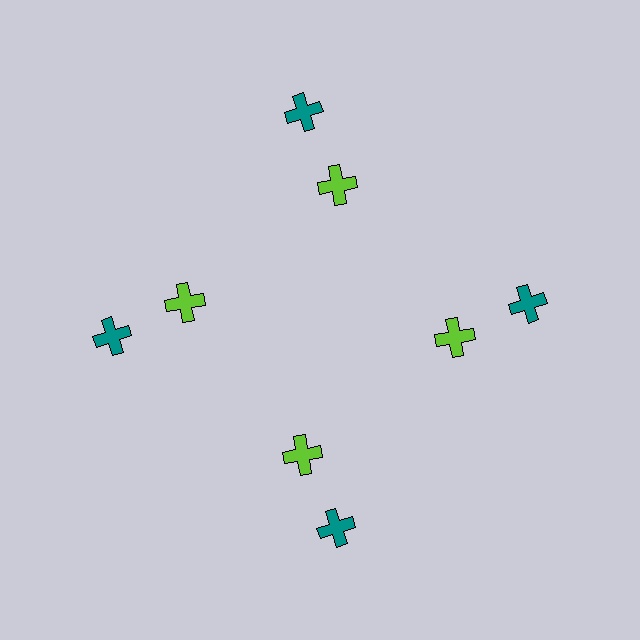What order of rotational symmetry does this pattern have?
This pattern has 4-fold rotational symmetry.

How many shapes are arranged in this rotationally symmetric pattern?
There are 8 shapes, arranged in 4 groups of 2.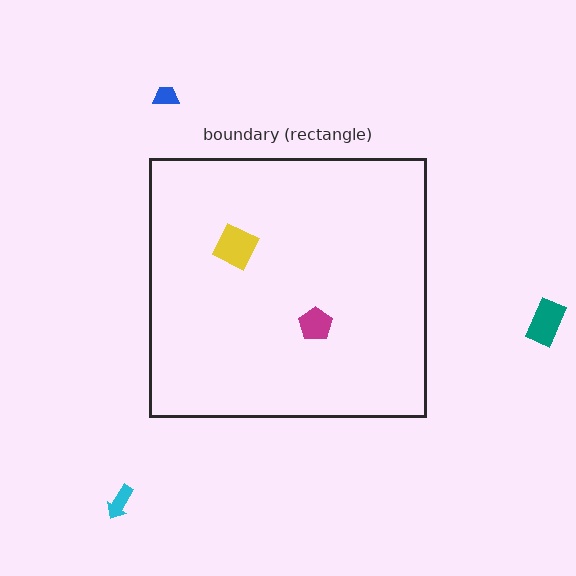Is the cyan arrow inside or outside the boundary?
Outside.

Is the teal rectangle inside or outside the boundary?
Outside.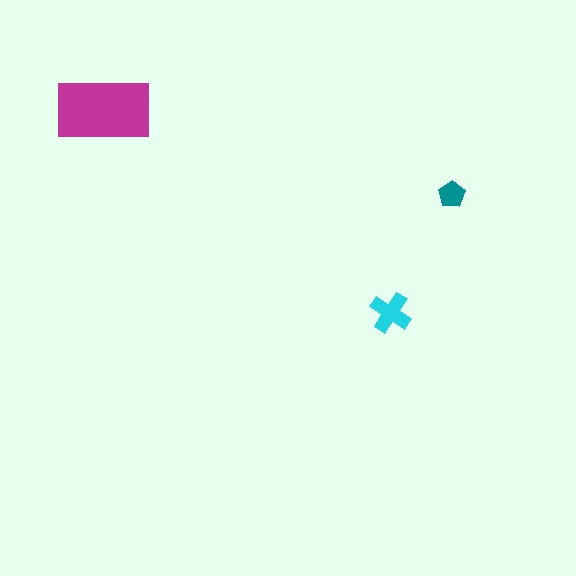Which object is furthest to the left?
The magenta rectangle is leftmost.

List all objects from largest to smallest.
The magenta rectangle, the cyan cross, the teal pentagon.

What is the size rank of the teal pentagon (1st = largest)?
3rd.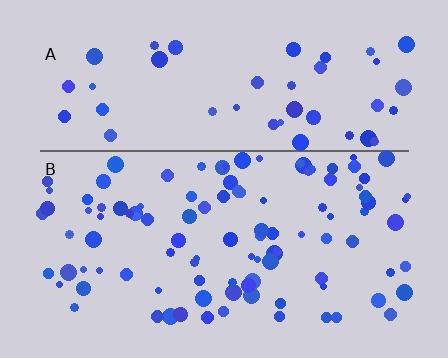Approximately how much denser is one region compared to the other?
Approximately 2.1× — region B over region A.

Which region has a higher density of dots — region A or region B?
B (the bottom).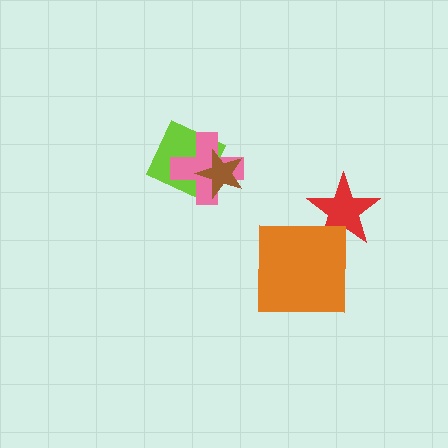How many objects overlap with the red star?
1 object overlaps with the red star.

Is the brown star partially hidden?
No, no other shape covers it.